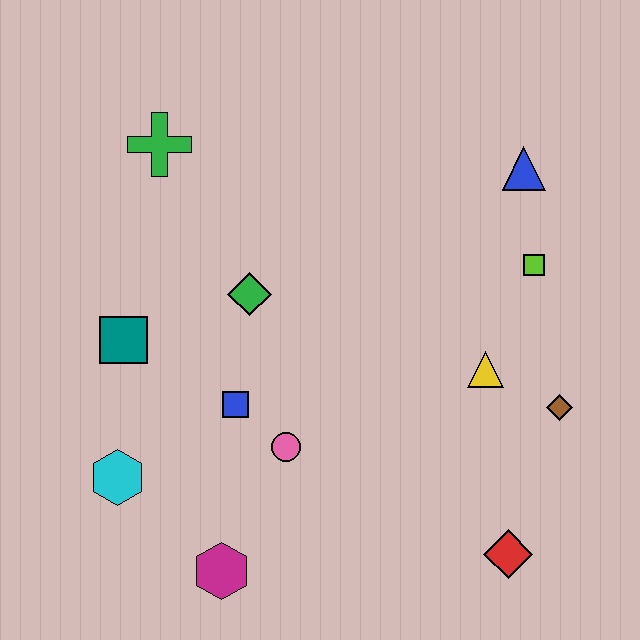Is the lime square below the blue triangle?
Yes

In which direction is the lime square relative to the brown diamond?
The lime square is above the brown diamond.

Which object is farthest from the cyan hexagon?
The blue triangle is farthest from the cyan hexagon.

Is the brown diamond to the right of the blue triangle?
Yes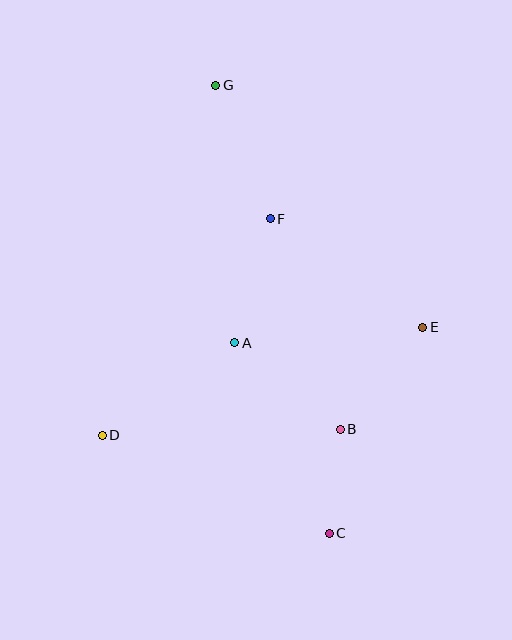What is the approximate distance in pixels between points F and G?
The distance between F and G is approximately 144 pixels.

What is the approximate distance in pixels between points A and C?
The distance between A and C is approximately 212 pixels.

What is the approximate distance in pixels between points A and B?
The distance between A and B is approximately 136 pixels.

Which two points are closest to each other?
Points B and C are closest to each other.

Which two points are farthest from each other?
Points C and G are farthest from each other.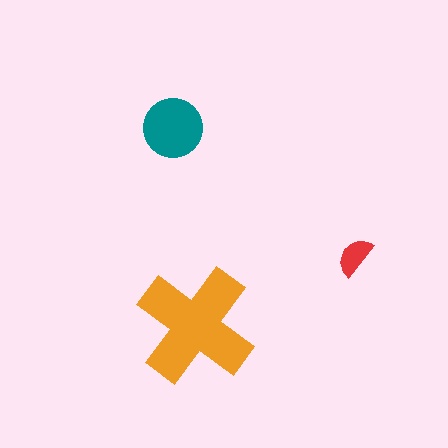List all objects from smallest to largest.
The red semicircle, the teal circle, the orange cross.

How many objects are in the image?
There are 3 objects in the image.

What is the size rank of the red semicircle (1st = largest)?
3rd.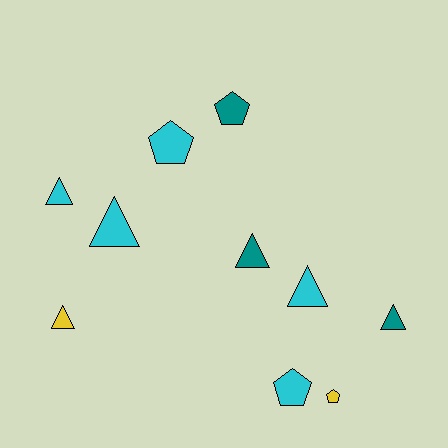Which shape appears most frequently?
Triangle, with 6 objects.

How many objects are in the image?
There are 10 objects.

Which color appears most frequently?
Cyan, with 5 objects.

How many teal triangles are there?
There are 2 teal triangles.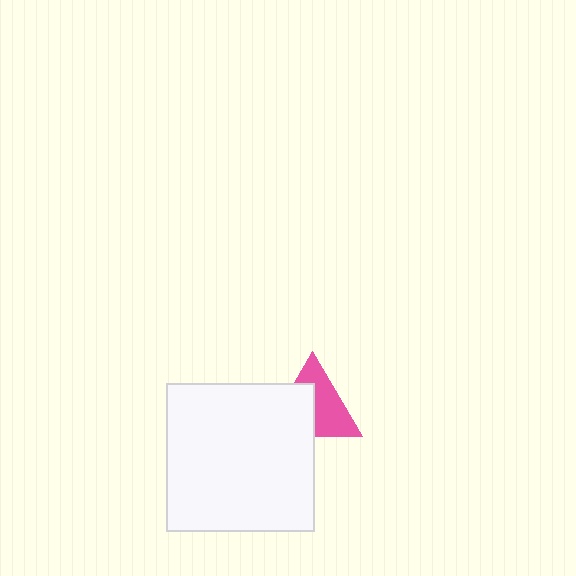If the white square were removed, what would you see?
You would see the complete pink triangle.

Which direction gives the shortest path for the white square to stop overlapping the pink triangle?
Moving toward the lower-left gives the shortest separation.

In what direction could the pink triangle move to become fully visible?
The pink triangle could move toward the upper-right. That would shift it out from behind the white square entirely.